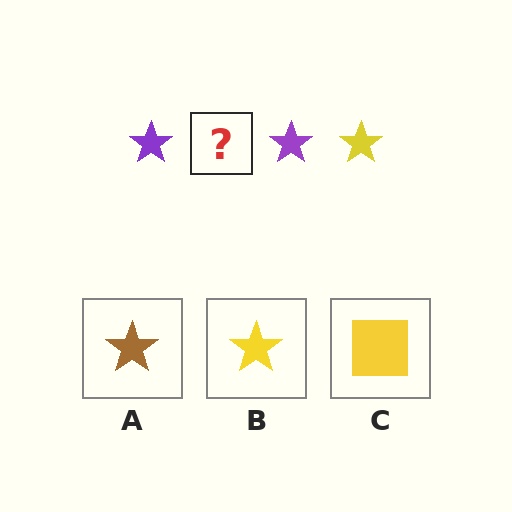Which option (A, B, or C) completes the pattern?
B.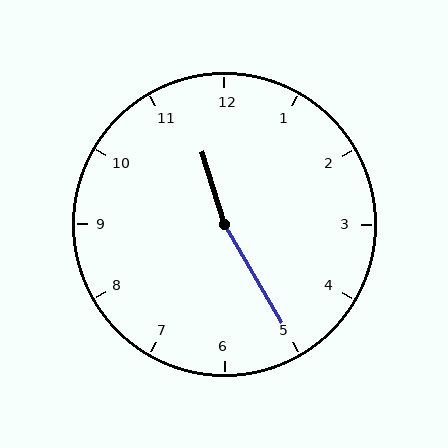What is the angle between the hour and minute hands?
Approximately 168 degrees.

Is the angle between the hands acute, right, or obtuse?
It is obtuse.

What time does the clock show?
11:25.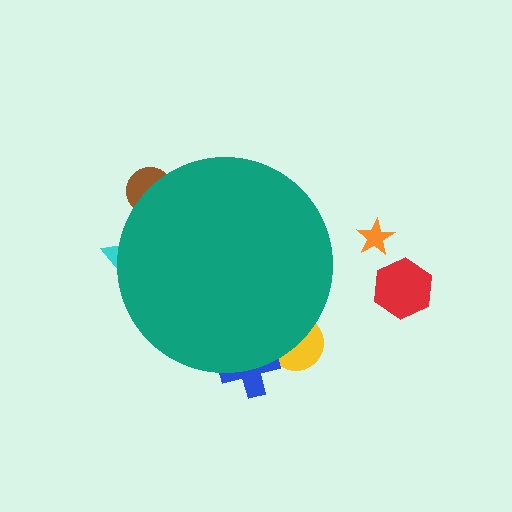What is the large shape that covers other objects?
A teal circle.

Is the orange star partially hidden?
No, the orange star is fully visible.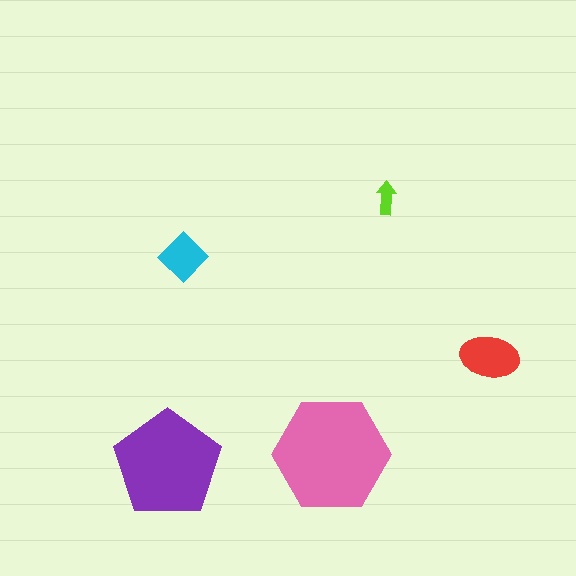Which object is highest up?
The lime arrow is topmost.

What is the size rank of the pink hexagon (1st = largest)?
1st.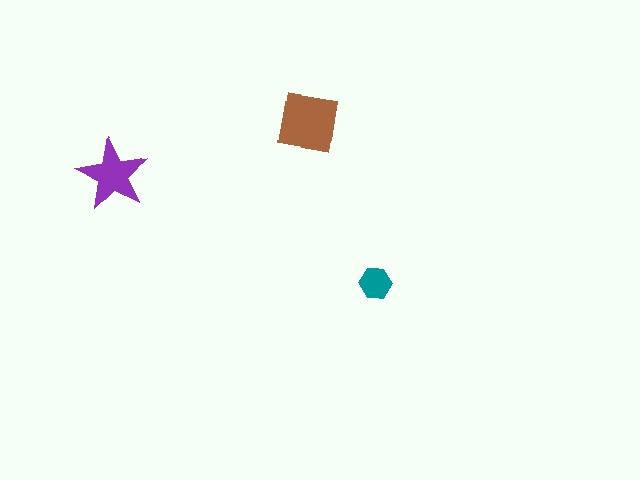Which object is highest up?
The brown square is topmost.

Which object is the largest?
The brown square.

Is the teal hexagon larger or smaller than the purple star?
Smaller.